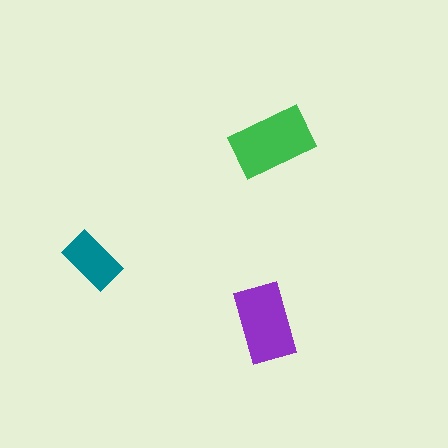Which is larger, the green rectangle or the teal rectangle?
The green one.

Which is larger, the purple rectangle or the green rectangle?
The green one.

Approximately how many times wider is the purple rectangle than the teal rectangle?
About 1.5 times wider.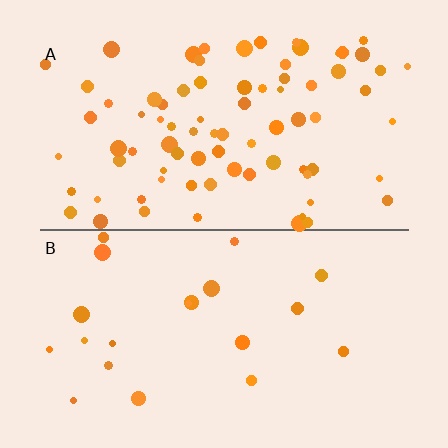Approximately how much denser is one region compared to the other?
Approximately 3.7× — region A over region B.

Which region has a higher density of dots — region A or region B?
A (the top).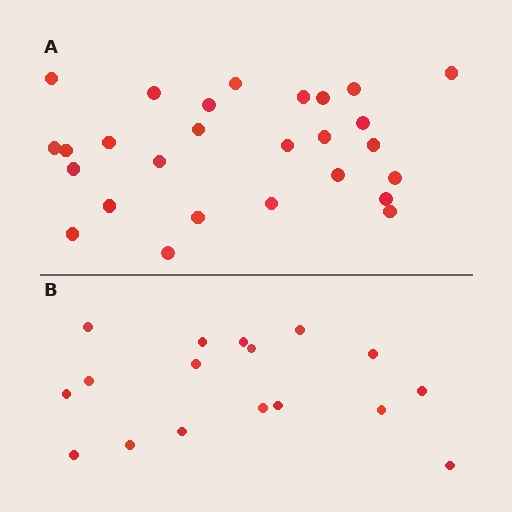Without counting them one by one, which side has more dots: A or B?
Region A (the top region) has more dots.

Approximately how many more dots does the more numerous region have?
Region A has roughly 10 or so more dots than region B.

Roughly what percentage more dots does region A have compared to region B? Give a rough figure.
About 60% more.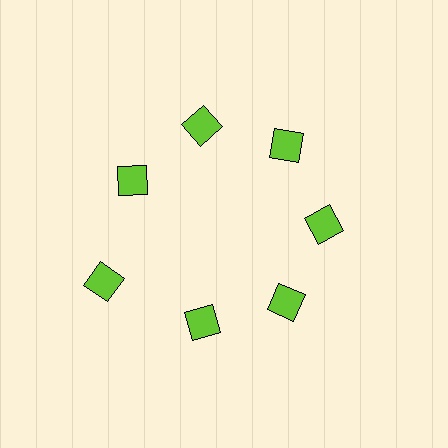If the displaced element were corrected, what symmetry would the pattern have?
It would have 7-fold rotational symmetry — the pattern would map onto itself every 51 degrees.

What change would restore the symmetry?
The symmetry would be restored by moving it inward, back onto the ring so that all 7 squares sit at equal angles and equal distance from the center.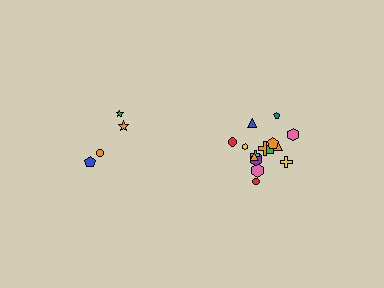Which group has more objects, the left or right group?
The right group.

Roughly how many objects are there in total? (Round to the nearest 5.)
Roughly 20 objects in total.